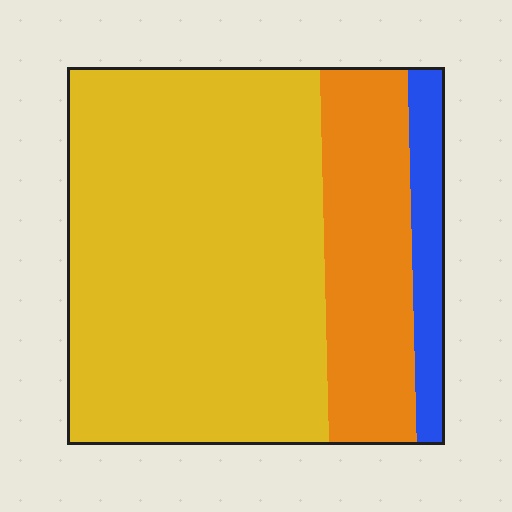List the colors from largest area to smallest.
From largest to smallest: yellow, orange, blue.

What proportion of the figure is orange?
Orange covers roughly 25% of the figure.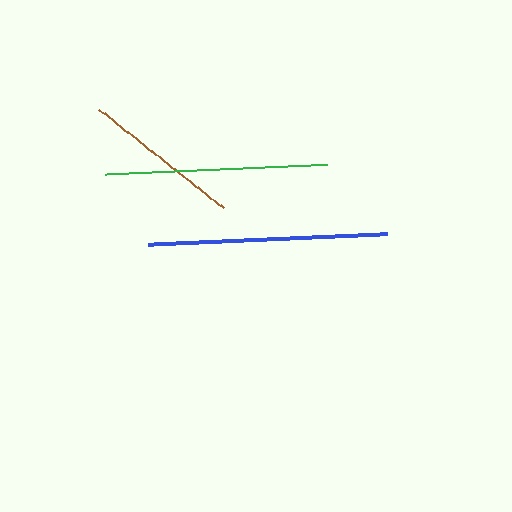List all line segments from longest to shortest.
From longest to shortest: blue, green, brown.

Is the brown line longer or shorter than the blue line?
The blue line is longer than the brown line.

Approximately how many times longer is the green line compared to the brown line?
The green line is approximately 1.4 times the length of the brown line.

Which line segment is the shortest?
The brown line is the shortest at approximately 159 pixels.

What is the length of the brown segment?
The brown segment is approximately 159 pixels long.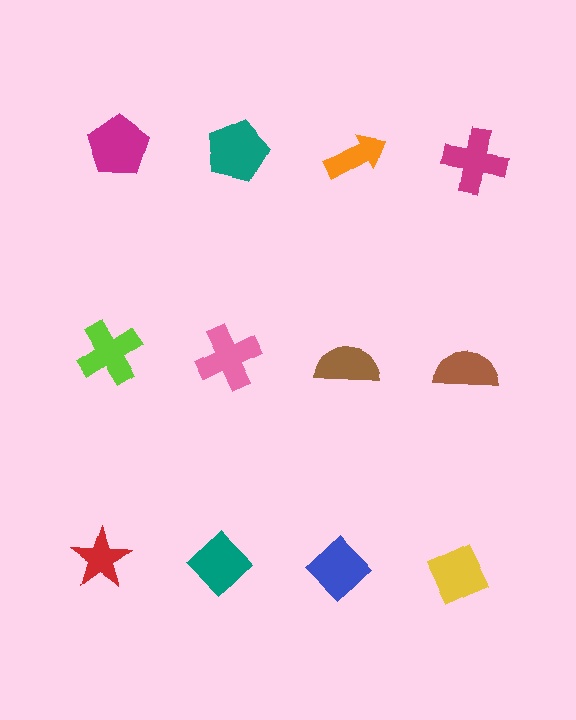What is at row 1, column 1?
A magenta pentagon.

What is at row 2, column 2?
A pink cross.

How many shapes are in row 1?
4 shapes.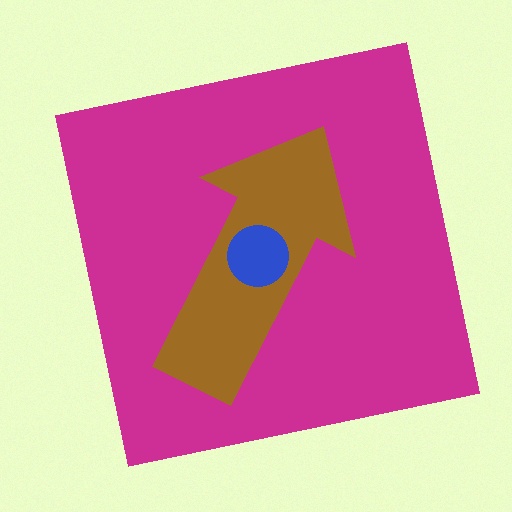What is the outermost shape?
The magenta square.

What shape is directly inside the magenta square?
The brown arrow.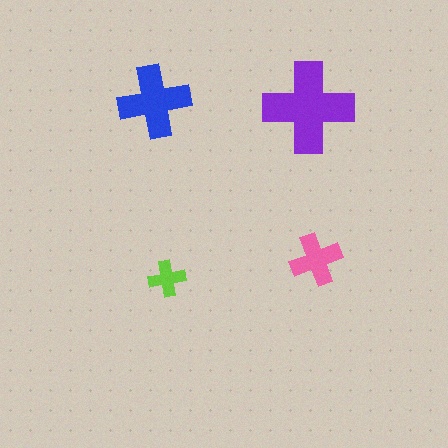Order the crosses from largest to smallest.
the purple one, the blue one, the pink one, the lime one.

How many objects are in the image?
There are 4 objects in the image.